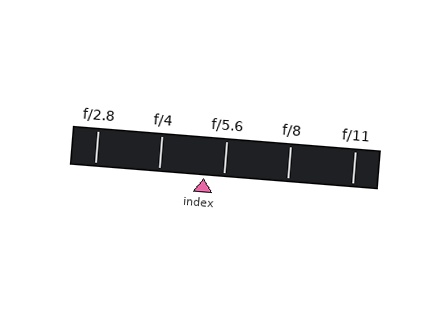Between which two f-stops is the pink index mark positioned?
The index mark is between f/4 and f/5.6.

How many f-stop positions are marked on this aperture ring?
There are 5 f-stop positions marked.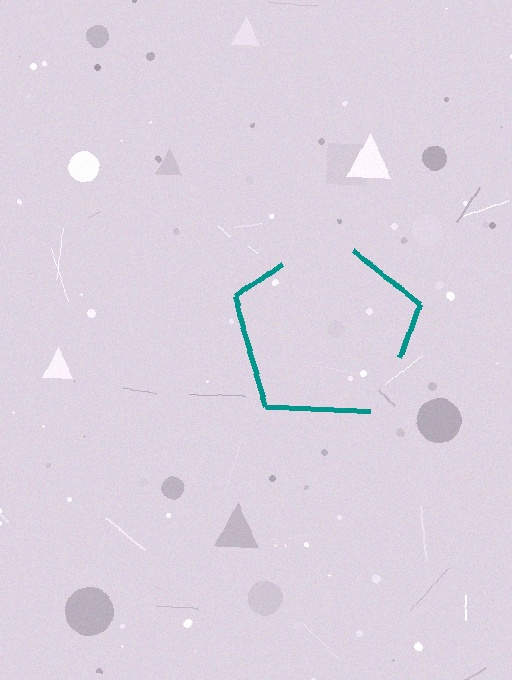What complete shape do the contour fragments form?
The contour fragments form a pentagon.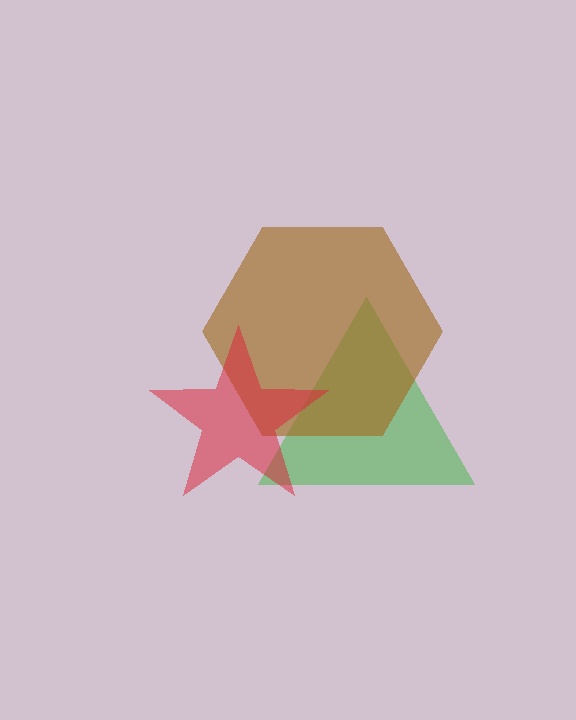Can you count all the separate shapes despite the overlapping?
Yes, there are 3 separate shapes.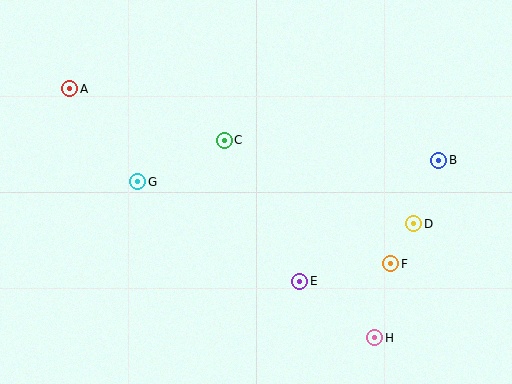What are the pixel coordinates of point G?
Point G is at (138, 182).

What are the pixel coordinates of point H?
Point H is at (375, 338).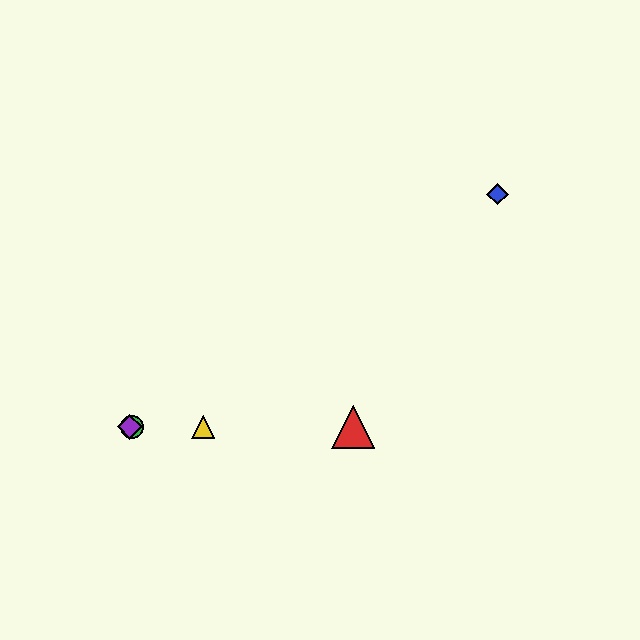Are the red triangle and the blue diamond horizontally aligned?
No, the red triangle is at y≈427 and the blue diamond is at y≈194.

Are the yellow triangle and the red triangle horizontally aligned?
Yes, both are at y≈427.